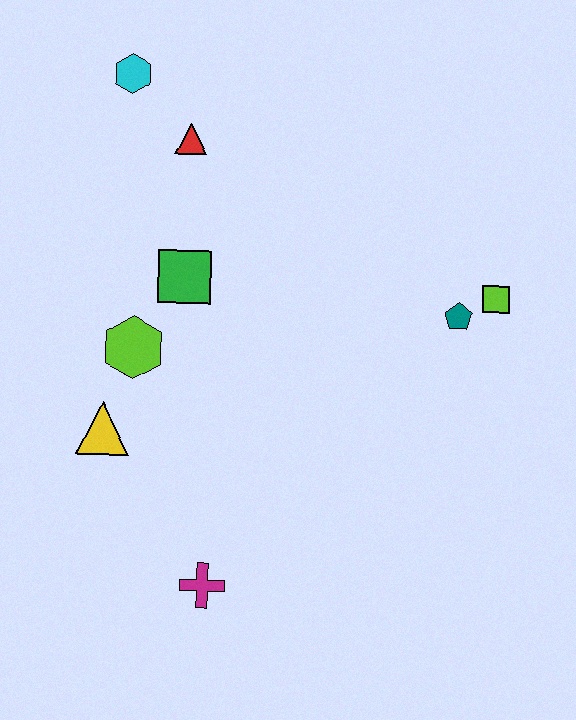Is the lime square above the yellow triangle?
Yes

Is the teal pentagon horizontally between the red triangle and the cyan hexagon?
No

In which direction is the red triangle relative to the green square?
The red triangle is above the green square.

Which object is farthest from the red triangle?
The magenta cross is farthest from the red triangle.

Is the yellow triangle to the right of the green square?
No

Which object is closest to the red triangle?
The cyan hexagon is closest to the red triangle.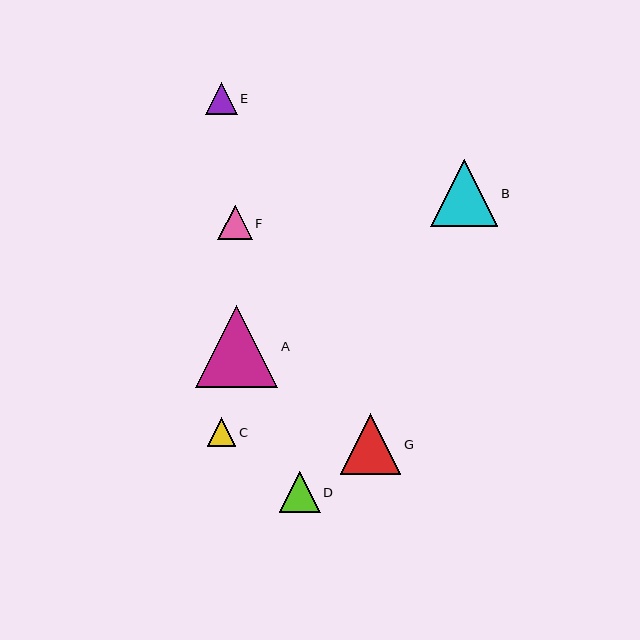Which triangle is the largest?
Triangle A is the largest with a size of approximately 82 pixels.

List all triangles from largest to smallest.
From largest to smallest: A, B, G, D, F, E, C.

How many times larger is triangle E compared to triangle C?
Triangle E is approximately 1.1 times the size of triangle C.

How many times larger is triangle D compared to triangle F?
Triangle D is approximately 1.2 times the size of triangle F.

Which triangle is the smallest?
Triangle C is the smallest with a size of approximately 29 pixels.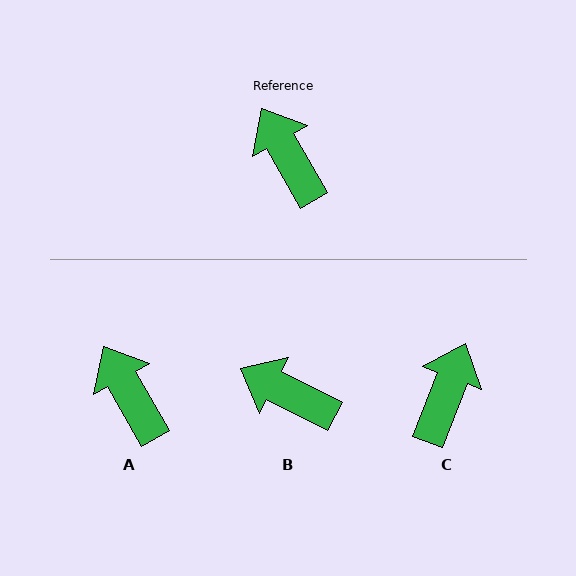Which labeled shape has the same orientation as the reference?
A.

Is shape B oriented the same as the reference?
No, it is off by about 33 degrees.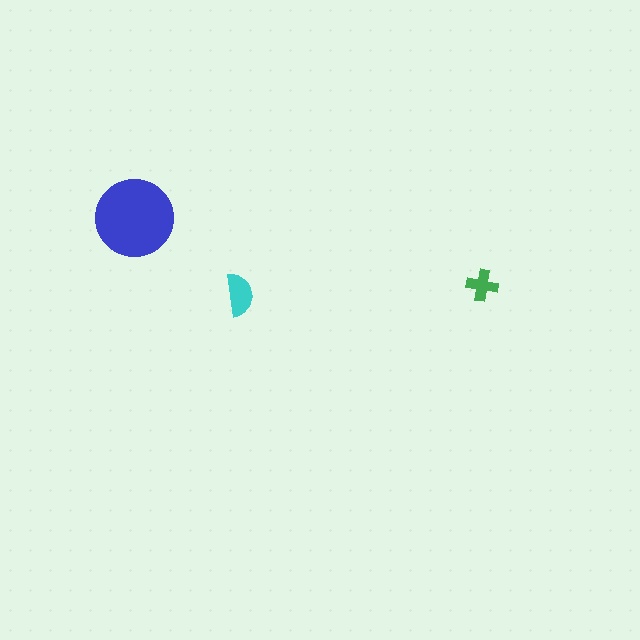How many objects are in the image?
There are 3 objects in the image.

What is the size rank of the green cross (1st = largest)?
3rd.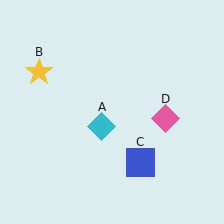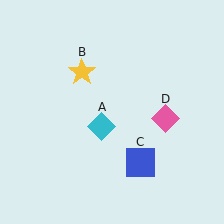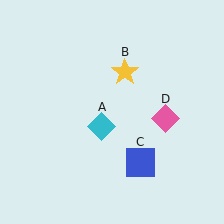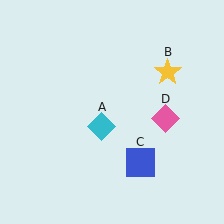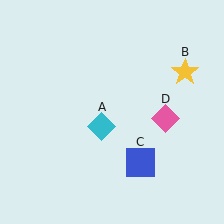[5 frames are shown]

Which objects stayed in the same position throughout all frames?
Cyan diamond (object A) and blue square (object C) and pink diamond (object D) remained stationary.